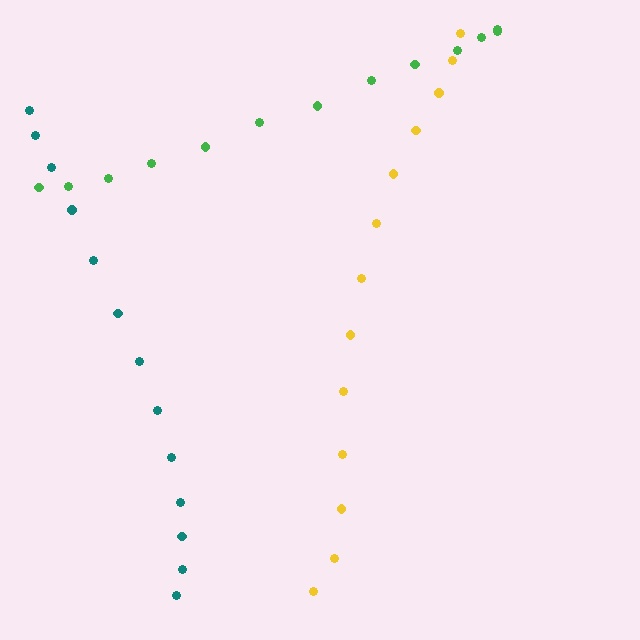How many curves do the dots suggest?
There are 3 distinct paths.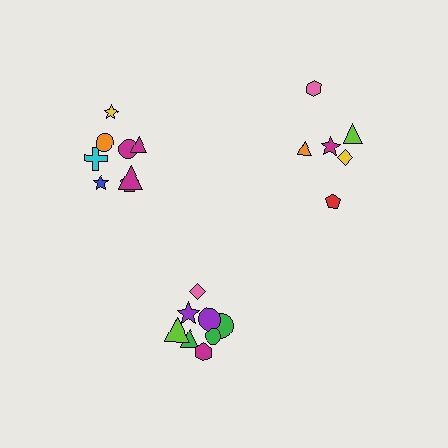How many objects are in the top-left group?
There are 8 objects.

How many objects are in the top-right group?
There are 6 objects.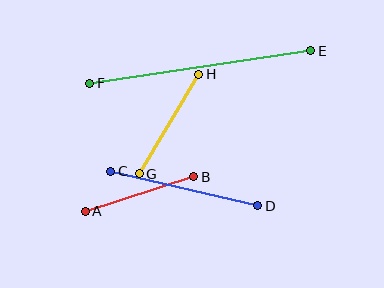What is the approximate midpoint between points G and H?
The midpoint is at approximately (169, 124) pixels.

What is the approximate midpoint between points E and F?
The midpoint is at approximately (200, 67) pixels.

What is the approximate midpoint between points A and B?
The midpoint is at approximately (140, 194) pixels.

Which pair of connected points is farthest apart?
Points E and F are farthest apart.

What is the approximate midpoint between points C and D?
The midpoint is at approximately (184, 189) pixels.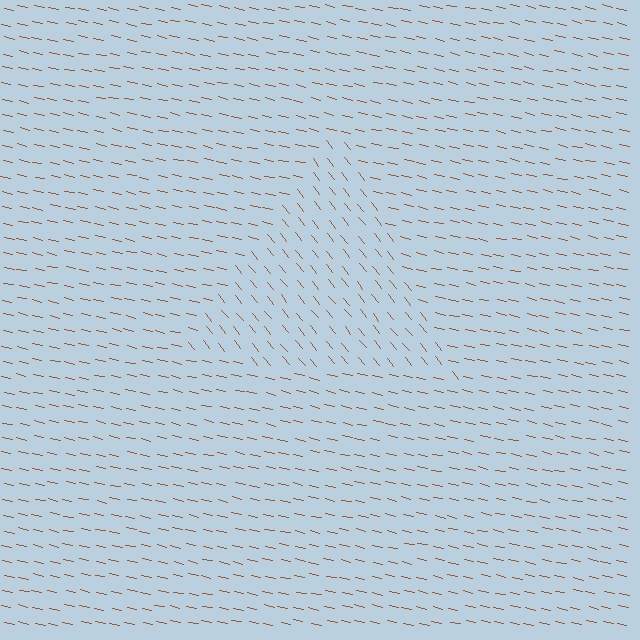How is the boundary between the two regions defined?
The boundary is defined purely by a change in line orientation (approximately 39 degrees difference). All lines are the same color and thickness.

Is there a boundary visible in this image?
Yes, there is a texture boundary formed by a change in line orientation.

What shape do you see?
I see a triangle.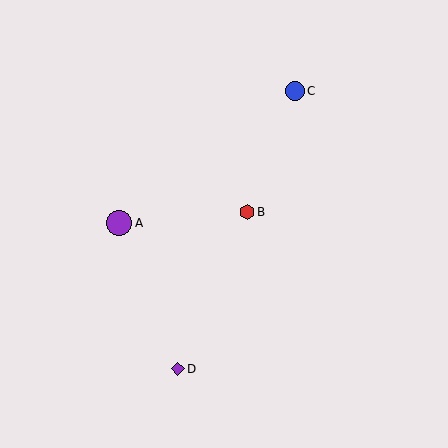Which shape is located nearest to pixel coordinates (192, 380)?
The purple diamond (labeled D) at (178, 369) is nearest to that location.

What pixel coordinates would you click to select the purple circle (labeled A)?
Click at (119, 223) to select the purple circle A.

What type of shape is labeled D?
Shape D is a purple diamond.